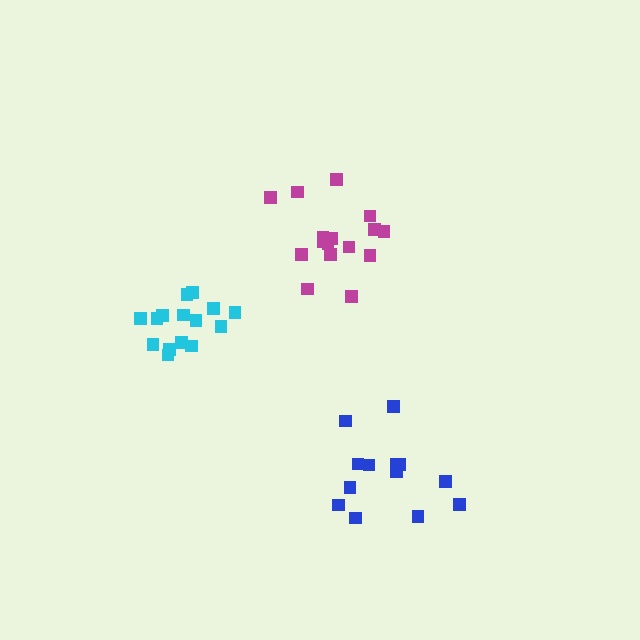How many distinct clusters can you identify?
There are 3 distinct clusters.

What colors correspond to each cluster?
The clusters are colored: cyan, blue, magenta.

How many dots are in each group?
Group 1: 15 dots, Group 2: 13 dots, Group 3: 16 dots (44 total).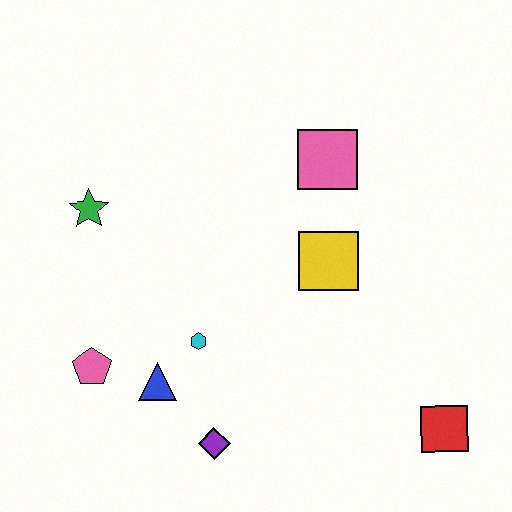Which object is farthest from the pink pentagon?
The red square is farthest from the pink pentagon.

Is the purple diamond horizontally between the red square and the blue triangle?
Yes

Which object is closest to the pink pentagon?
The blue triangle is closest to the pink pentagon.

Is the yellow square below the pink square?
Yes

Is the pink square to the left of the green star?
No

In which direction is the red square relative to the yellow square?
The red square is below the yellow square.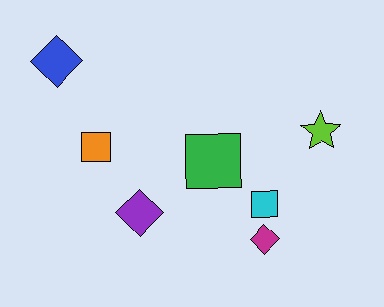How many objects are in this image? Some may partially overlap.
There are 7 objects.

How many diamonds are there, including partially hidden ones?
There are 3 diamonds.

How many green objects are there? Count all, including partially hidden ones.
There is 1 green object.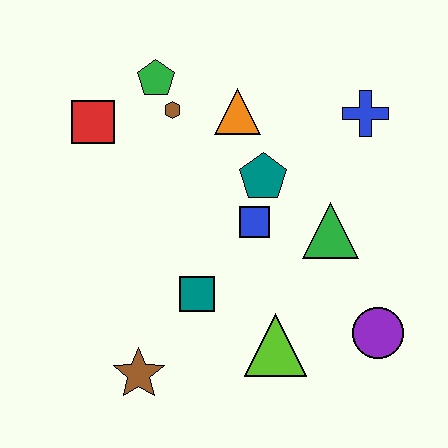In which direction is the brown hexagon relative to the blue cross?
The brown hexagon is to the left of the blue cross.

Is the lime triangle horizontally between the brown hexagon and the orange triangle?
No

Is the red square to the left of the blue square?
Yes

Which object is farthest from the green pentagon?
The purple circle is farthest from the green pentagon.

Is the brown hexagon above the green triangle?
Yes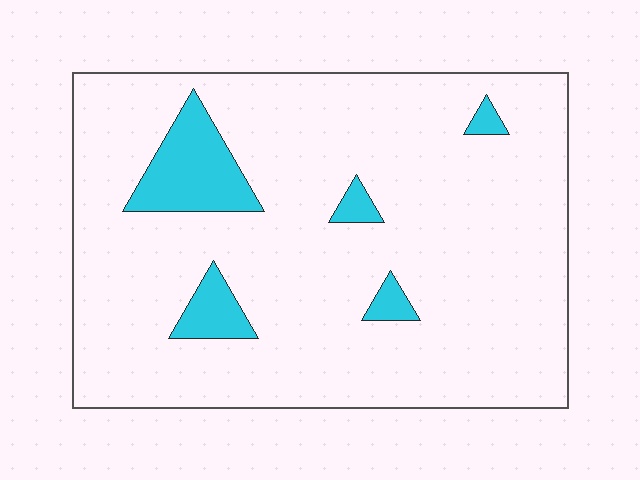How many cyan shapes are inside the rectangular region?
5.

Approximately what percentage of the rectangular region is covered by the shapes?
Approximately 10%.